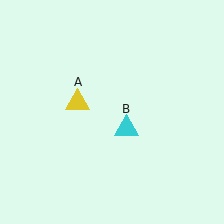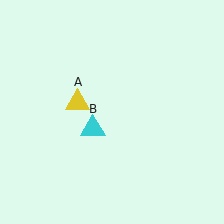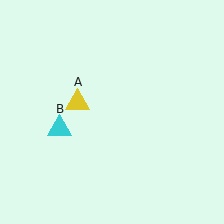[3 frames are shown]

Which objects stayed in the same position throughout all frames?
Yellow triangle (object A) remained stationary.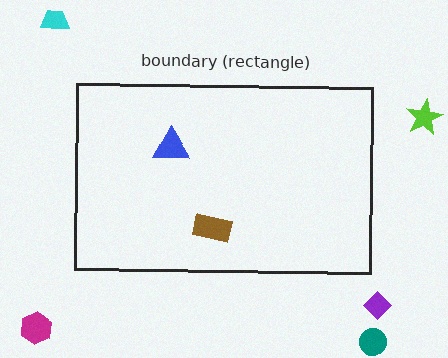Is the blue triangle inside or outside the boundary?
Inside.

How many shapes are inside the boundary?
2 inside, 5 outside.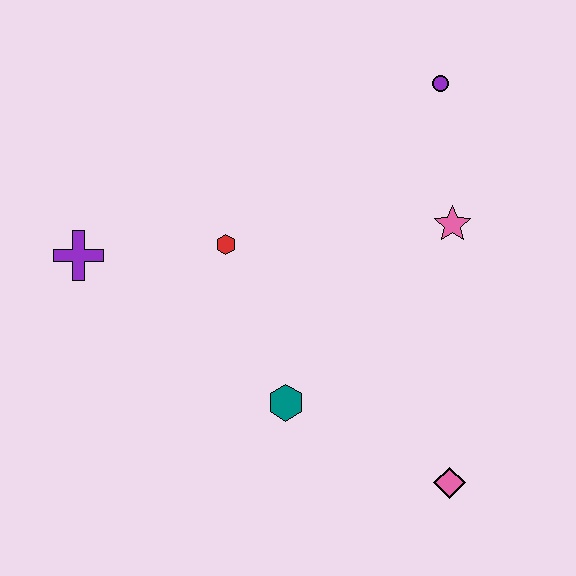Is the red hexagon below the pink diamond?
No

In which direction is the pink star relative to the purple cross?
The pink star is to the right of the purple cross.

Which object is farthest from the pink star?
The purple cross is farthest from the pink star.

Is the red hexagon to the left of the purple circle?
Yes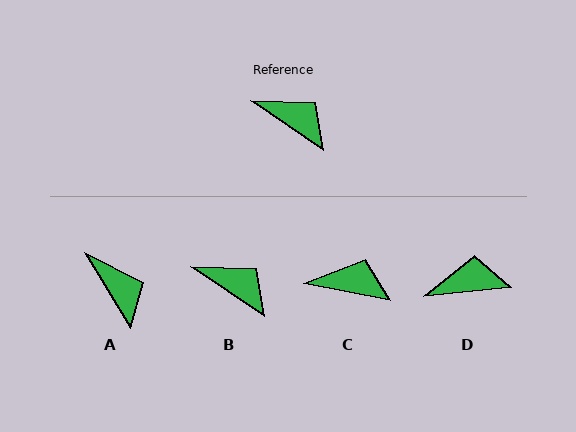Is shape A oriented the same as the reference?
No, it is off by about 25 degrees.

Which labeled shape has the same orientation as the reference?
B.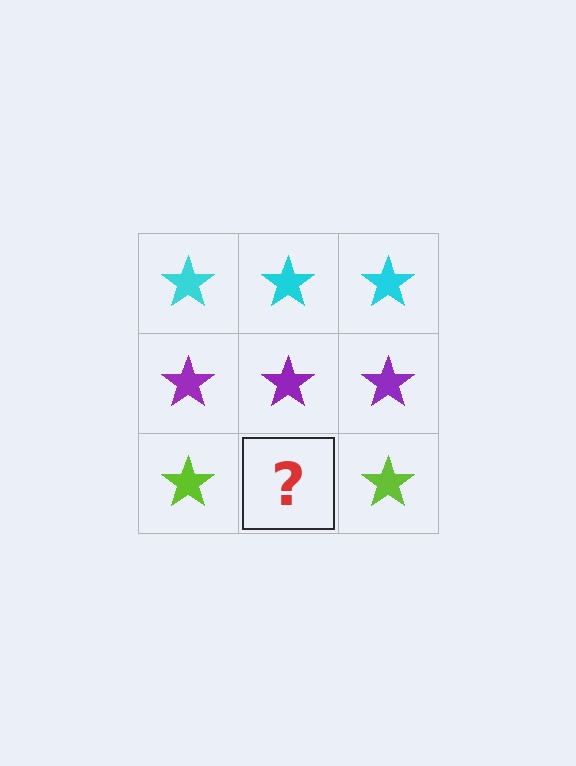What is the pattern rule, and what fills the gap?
The rule is that each row has a consistent color. The gap should be filled with a lime star.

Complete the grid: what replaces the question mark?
The question mark should be replaced with a lime star.